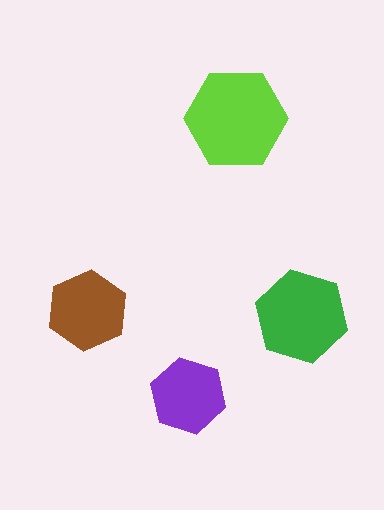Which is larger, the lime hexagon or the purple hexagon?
The lime one.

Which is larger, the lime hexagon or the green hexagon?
The lime one.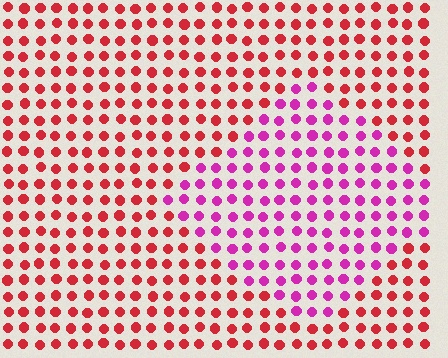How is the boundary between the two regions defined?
The boundary is defined purely by a slight shift in hue (about 44 degrees). Spacing, size, and orientation are identical on both sides.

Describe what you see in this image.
The image is filled with small red elements in a uniform arrangement. A diamond-shaped region is visible where the elements are tinted to a slightly different hue, forming a subtle color boundary.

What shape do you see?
I see a diamond.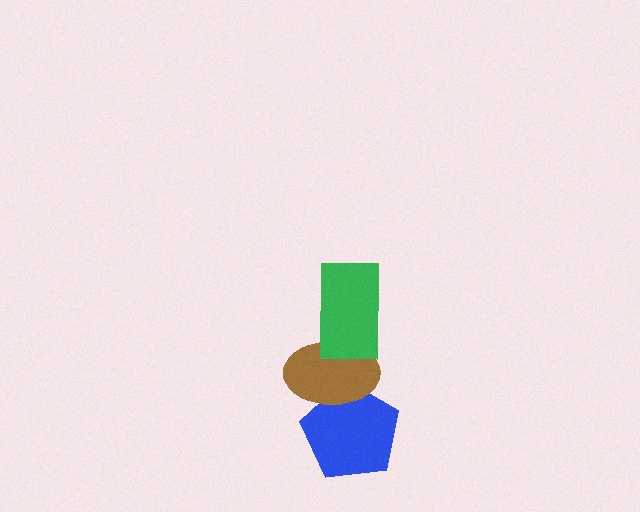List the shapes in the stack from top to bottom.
From top to bottom: the green rectangle, the brown ellipse, the blue pentagon.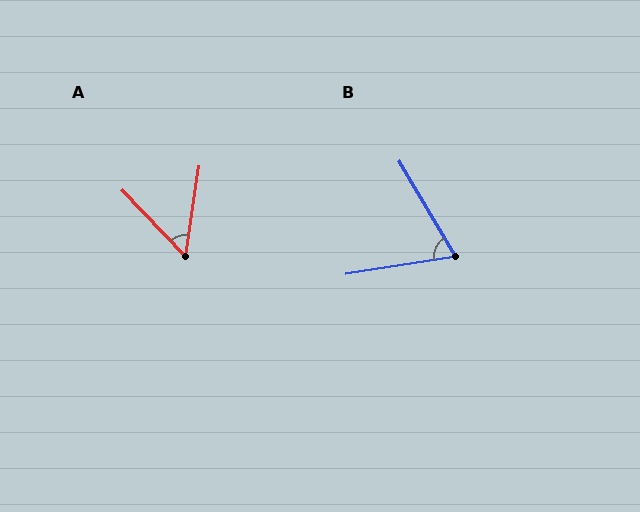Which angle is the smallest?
A, at approximately 52 degrees.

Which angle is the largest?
B, at approximately 69 degrees.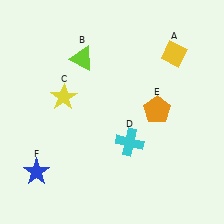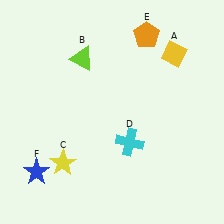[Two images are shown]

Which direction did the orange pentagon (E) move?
The orange pentagon (E) moved up.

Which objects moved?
The objects that moved are: the yellow star (C), the orange pentagon (E).